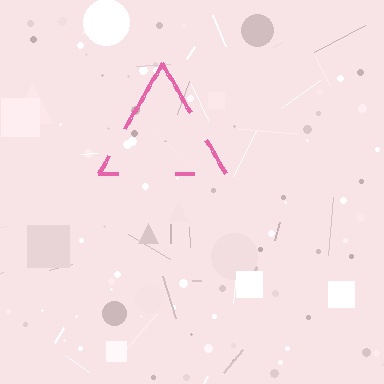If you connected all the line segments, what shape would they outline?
They would outline a triangle.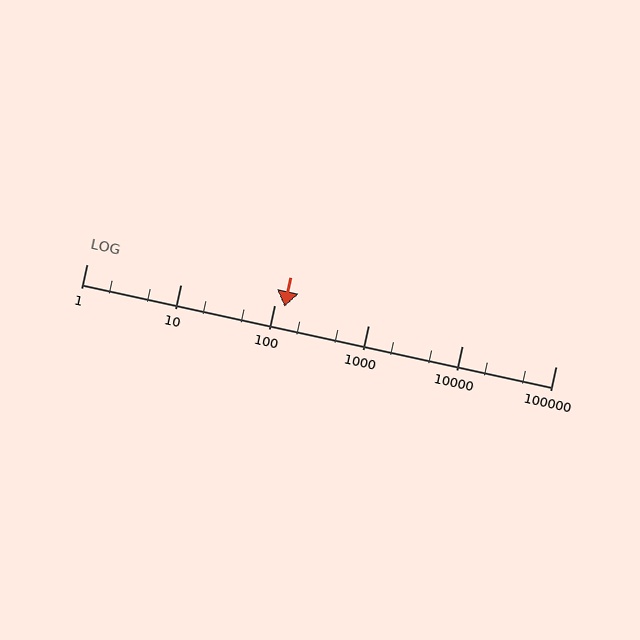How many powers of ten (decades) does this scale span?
The scale spans 5 decades, from 1 to 100000.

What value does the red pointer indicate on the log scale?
The pointer indicates approximately 130.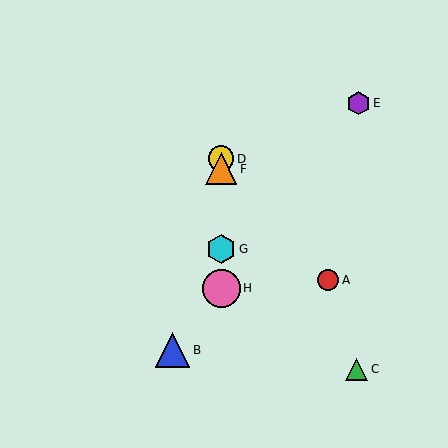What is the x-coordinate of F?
Object F is at x≈221.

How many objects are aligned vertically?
4 objects (D, F, G, H) are aligned vertically.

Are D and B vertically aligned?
No, D is at x≈221 and B is at x≈173.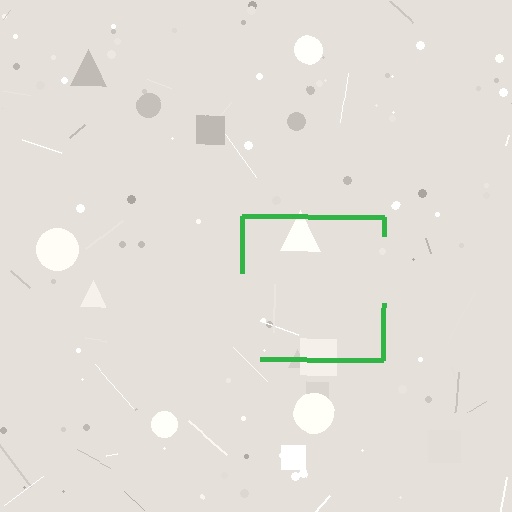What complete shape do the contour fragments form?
The contour fragments form a square.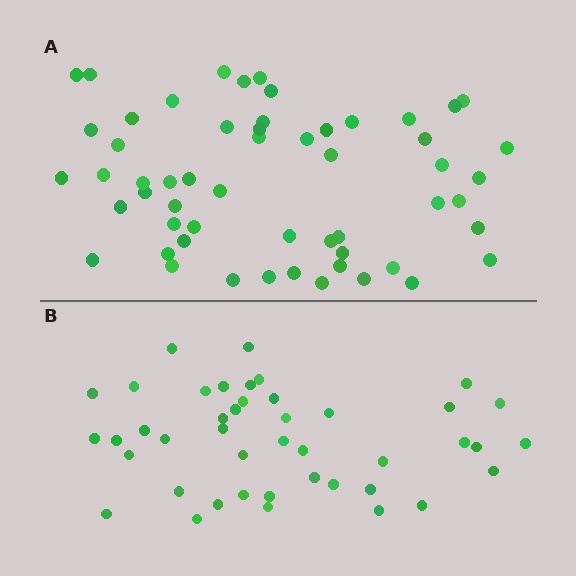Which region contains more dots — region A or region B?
Region A (the top region) has more dots.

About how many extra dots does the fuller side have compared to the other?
Region A has approximately 15 more dots than region B.